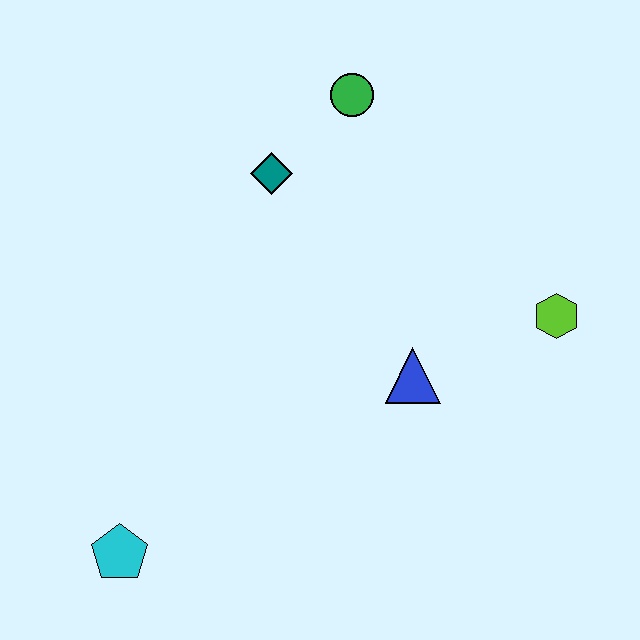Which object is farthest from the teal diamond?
The cyan pentagon is farthest from the teal diamond.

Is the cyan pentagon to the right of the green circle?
No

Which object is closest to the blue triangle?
The lime hexagon is closest to the blue triangle.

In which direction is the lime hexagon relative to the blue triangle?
The lime hexagon is to the right of the blue triangle.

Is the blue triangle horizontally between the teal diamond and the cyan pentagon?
No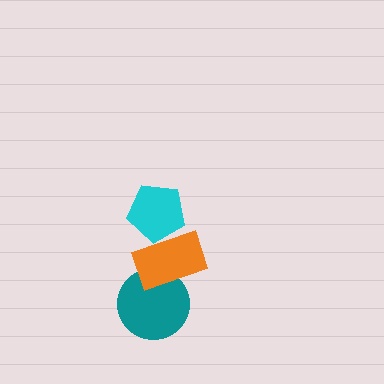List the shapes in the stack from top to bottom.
From top to bottom: the cyan pentagon, the orange rectangle, the teal circle.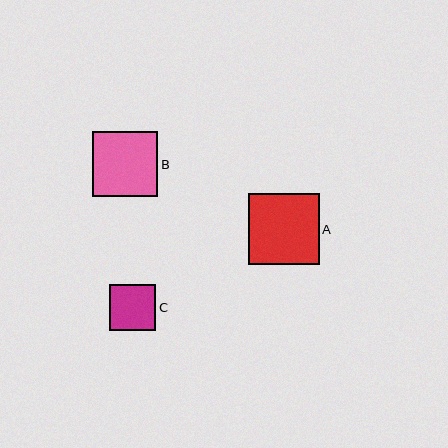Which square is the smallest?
Square C is the smallest with a size of approximately 46 pixels.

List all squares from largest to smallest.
From largest to smallest: A, B, C.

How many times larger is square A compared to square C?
Square A is approximately 1.5 times the size of square C.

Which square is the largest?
Square A is the largest with a size of approximately 71 pixels.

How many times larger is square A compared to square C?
Square A is approximately 1.5 times the size of square C.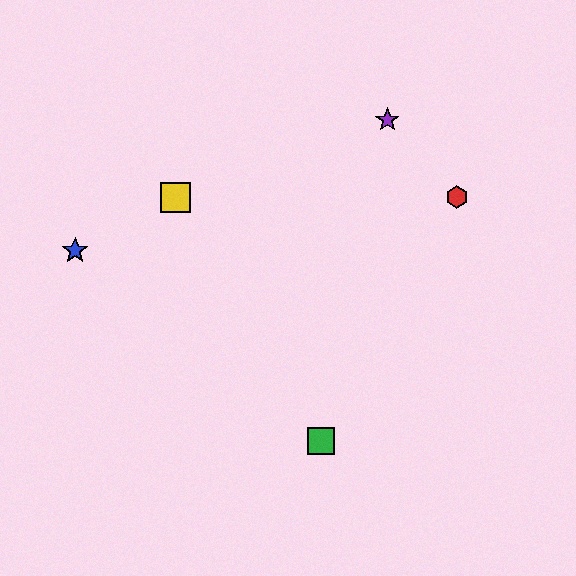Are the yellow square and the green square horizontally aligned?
No, the yellow square is at y≈197 and the green square is at y≈441.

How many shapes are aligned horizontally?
2 shapes (the red hexagon, the yellow square) are aligned horizontally.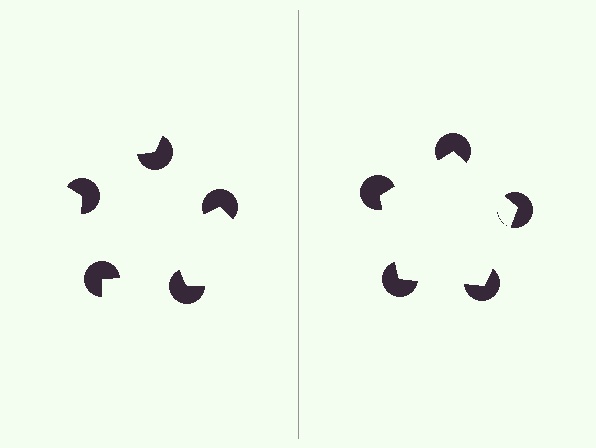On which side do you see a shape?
An illusory pentagon appears on the right side. On the left side the wedge cuts are rotated, so no coherent shape forms.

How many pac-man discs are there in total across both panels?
10 — 5 on each side.